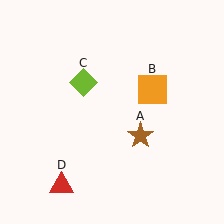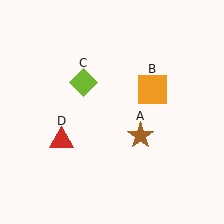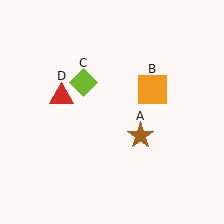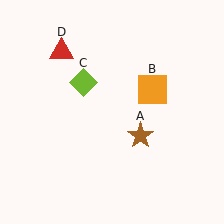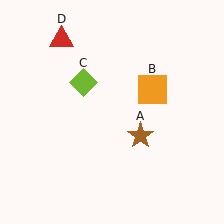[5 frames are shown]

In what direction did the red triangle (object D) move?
The red triangle (object D) moved up.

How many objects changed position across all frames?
1 object changed position: red triangle (object D).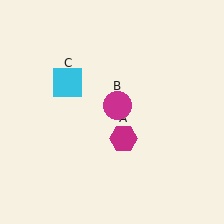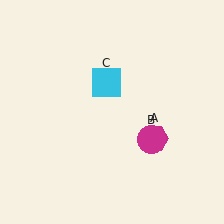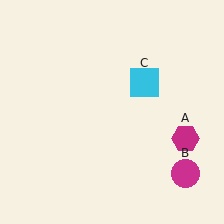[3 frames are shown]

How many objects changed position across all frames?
3 objects changed position: magenta hexagon (object A), magenta circle (object B), cyan square (object C).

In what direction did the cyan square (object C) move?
The cyan square (object C) moved right.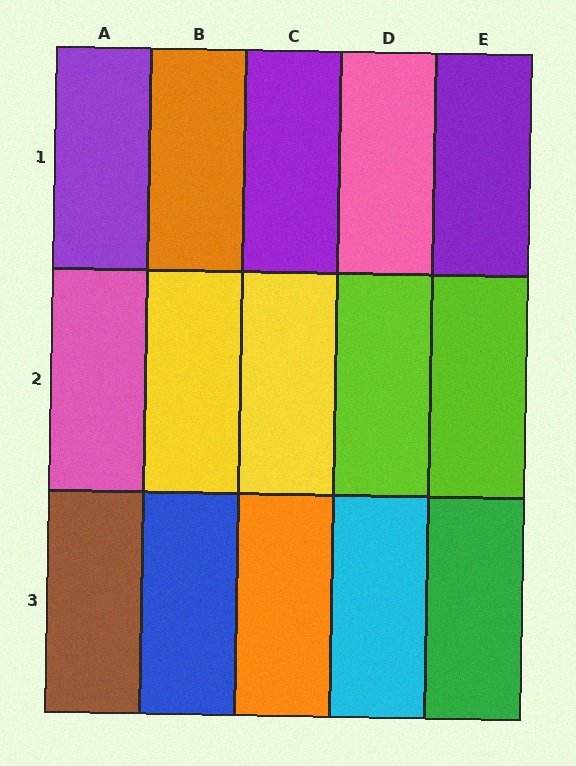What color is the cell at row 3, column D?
Cyan.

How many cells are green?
1 cell is green.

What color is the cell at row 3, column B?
Blue.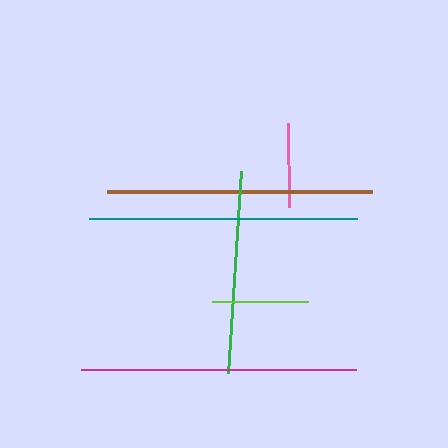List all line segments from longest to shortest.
From longest to shortest: magenta, teal, brown, green, lime, pink.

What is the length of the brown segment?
The brown segment is approximately 265 pixels long.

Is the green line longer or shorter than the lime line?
The green line is longer than the lime line.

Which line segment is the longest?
The magenta line is the longest at approximately 276 pixels.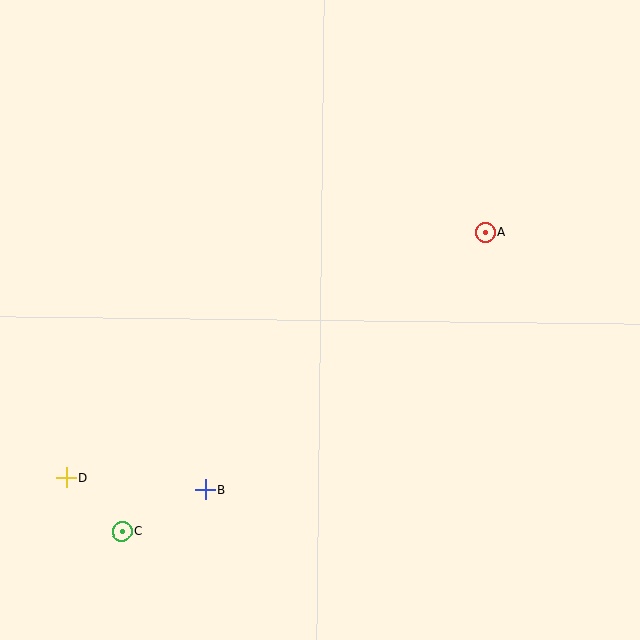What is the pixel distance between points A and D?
The distance between A and D is 485 pixels.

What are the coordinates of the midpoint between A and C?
The midpoint between A and C is at (303, 381).